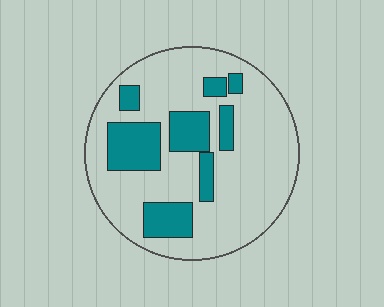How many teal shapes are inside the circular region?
8.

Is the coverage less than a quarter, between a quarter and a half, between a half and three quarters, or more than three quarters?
Less than a quarter.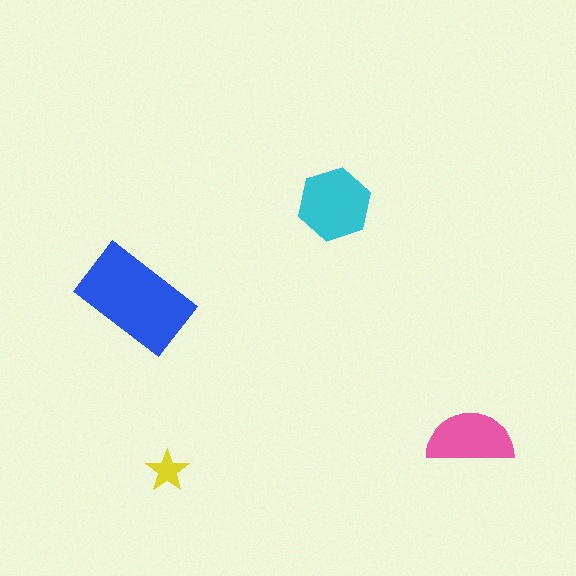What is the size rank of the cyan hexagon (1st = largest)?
2nd.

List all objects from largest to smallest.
The blue rectangle, the cyan hexagon, the pink semicircle, the yellow star.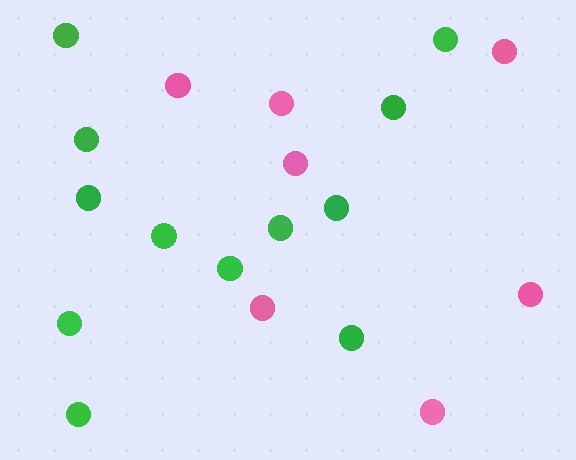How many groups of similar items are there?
There are 2 groups: one group of pink circles (7) and one group of green circles (12).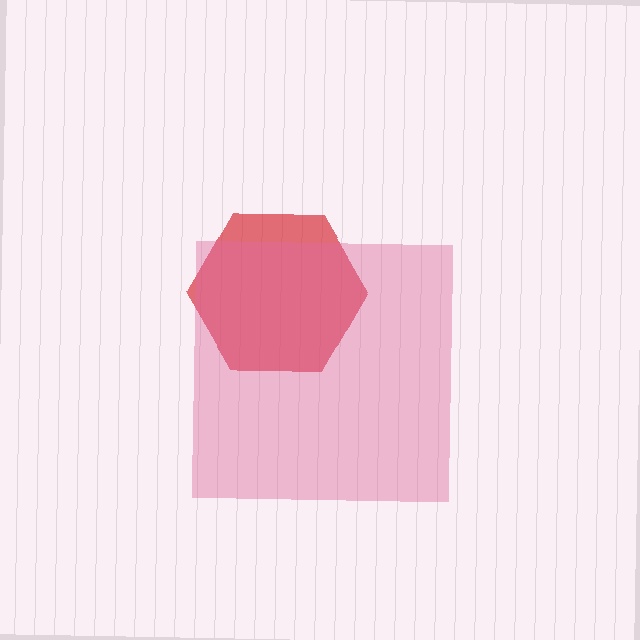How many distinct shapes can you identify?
There are 2 distinct shapes: a red hexagon, a pink square.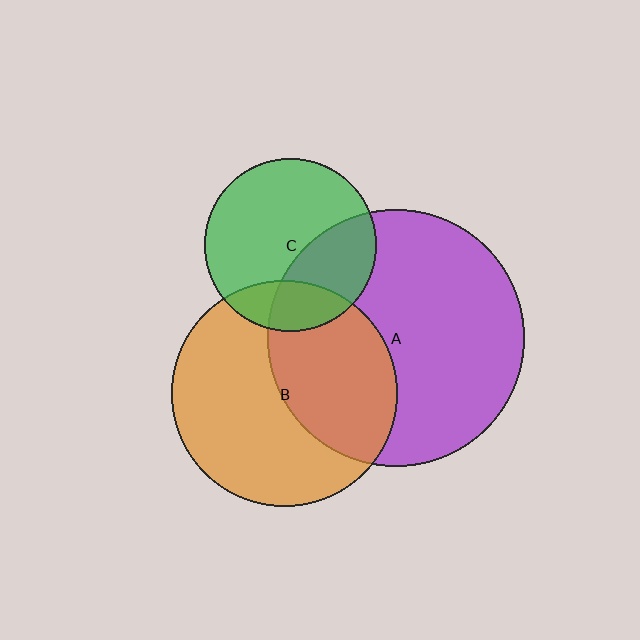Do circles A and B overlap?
Yes.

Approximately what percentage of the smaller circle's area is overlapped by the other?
Approximately 40%.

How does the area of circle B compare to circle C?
Approximately 1.7 times.